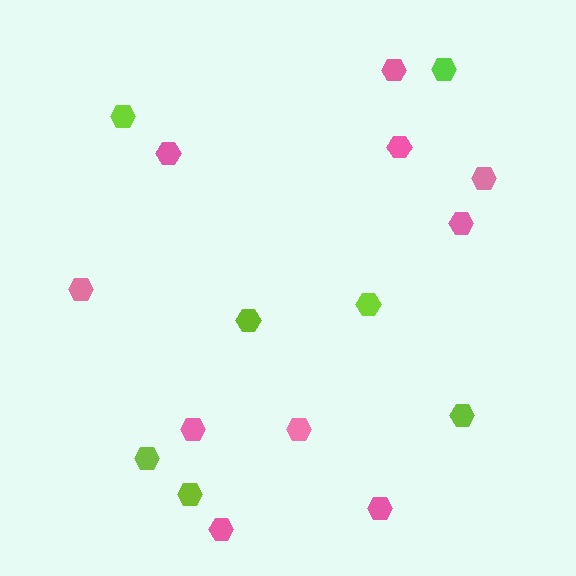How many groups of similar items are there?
There are 2 groups: one group of pink hexagons (10) and one group of lime hexagons (7).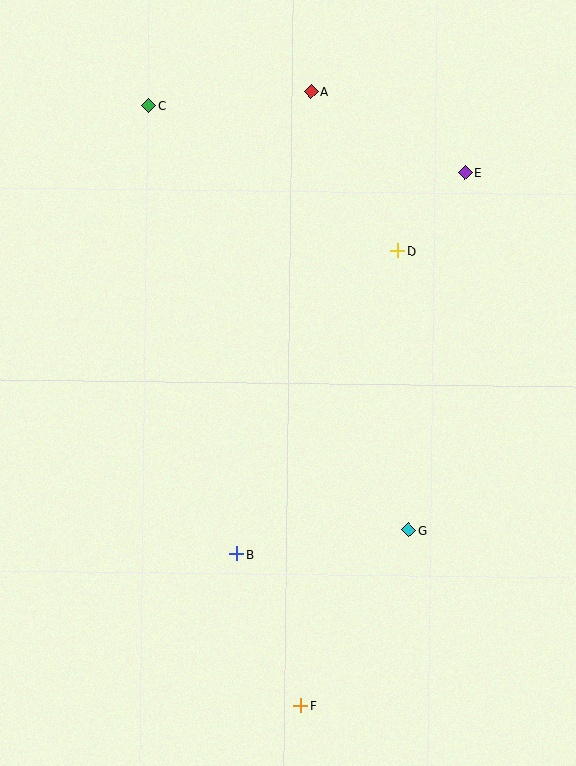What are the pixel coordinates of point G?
Point G is at (409, 530).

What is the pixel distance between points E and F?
The distance between E and F is 558 pixels.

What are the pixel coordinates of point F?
Point F is at (301, 706).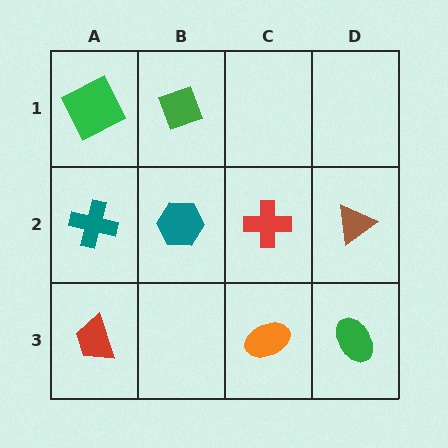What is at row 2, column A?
A teal cross.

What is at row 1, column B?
A green diamond.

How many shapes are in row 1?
2 shapes.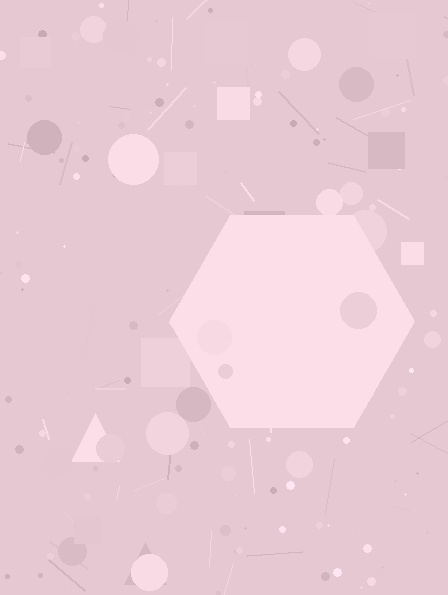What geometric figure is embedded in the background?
A hexagon is embedded in the background.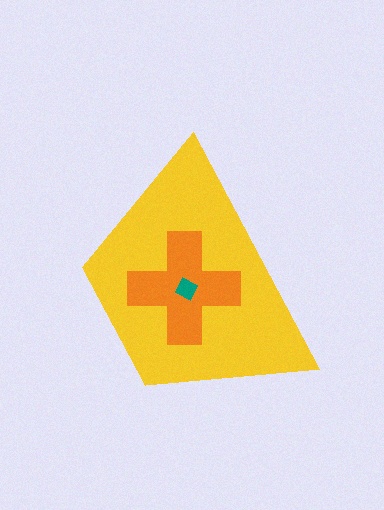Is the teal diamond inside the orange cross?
Yes.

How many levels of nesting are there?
3.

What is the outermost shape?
The yellow trapezoid.